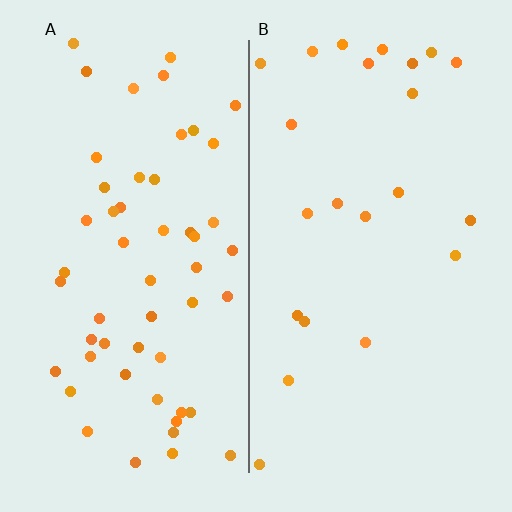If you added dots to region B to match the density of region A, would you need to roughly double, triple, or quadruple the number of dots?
Approximately double.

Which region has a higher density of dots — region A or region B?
A (the left).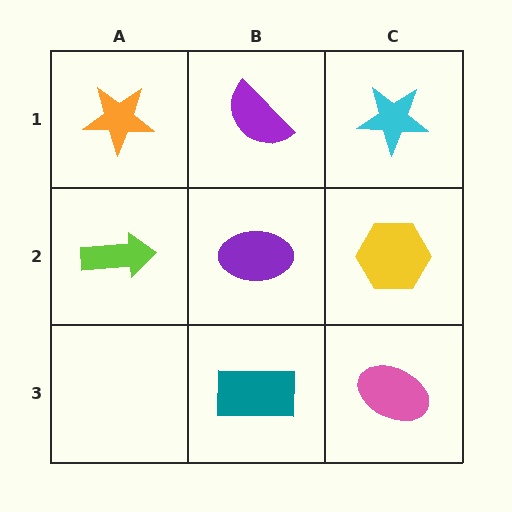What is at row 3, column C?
A pink ellipse.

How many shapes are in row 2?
3 shapes.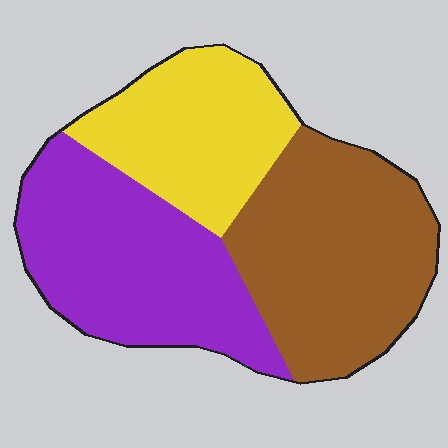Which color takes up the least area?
Yellow, at roughly 25%.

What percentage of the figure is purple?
Purple covers 36% of the figure.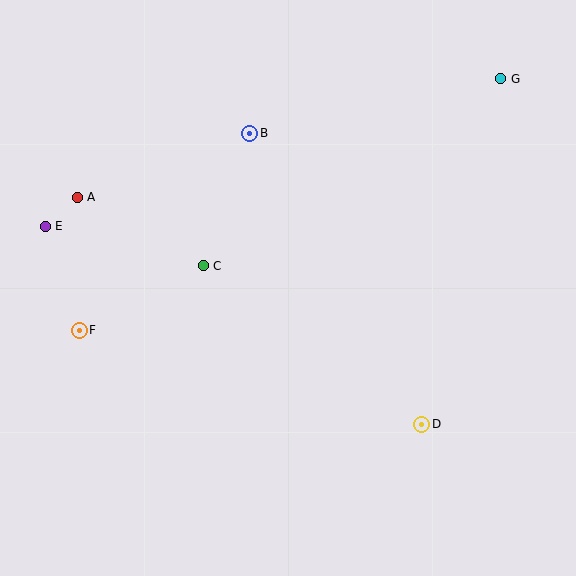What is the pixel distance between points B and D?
The distance between B and D is 338 pixels.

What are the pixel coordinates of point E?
Point E is at (45, 226).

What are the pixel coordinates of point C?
Point C is at (203, 266).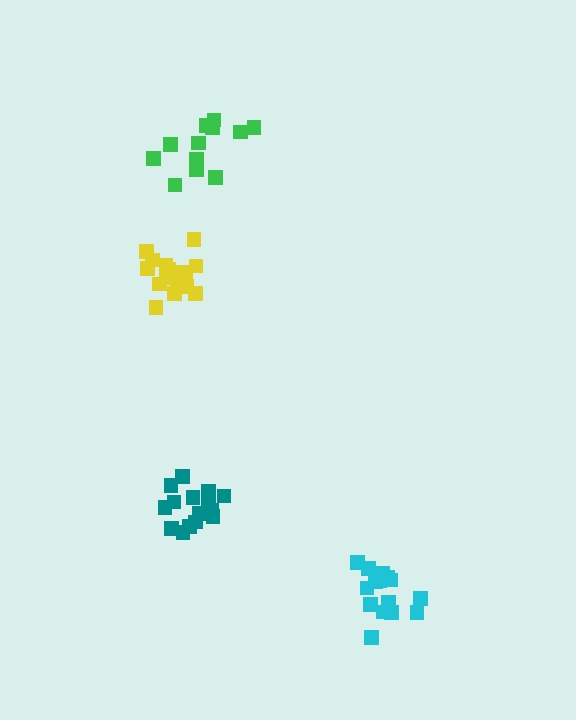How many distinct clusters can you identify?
There are 4 distinct clusters.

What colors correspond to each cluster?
The clusters are colored: yellow, teal, green, cyan.